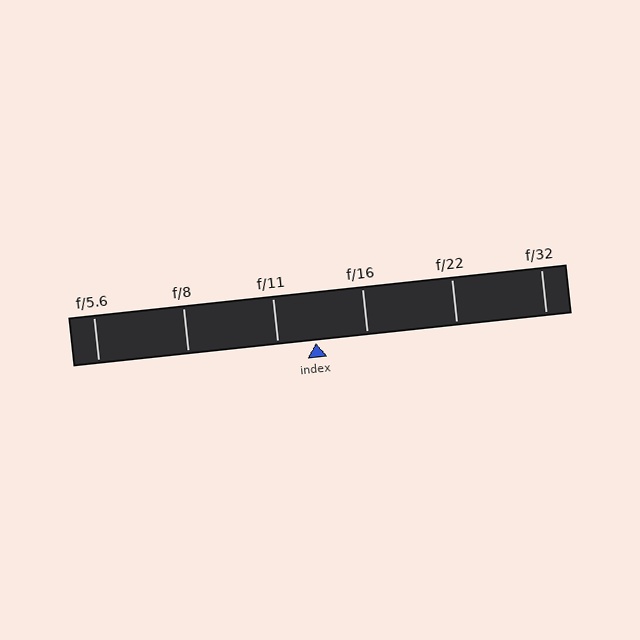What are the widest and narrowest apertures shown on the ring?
The widest aperture shown is f/5.6 and the narrowest is f/32.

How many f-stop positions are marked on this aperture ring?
There are 6 f-stop positions marked.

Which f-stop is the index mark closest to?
The index mark is closest to f/11.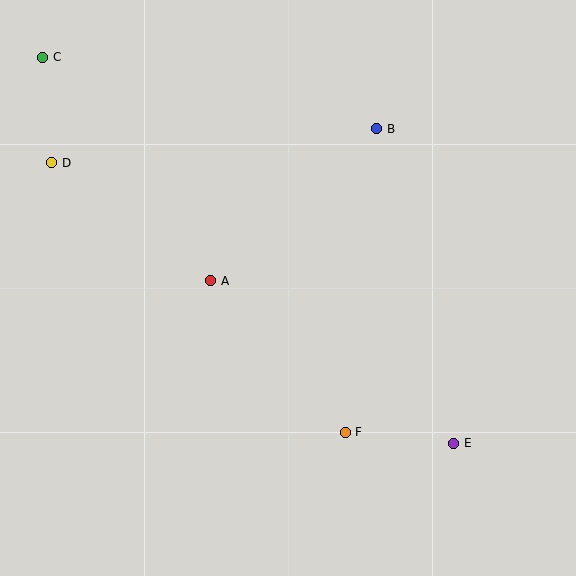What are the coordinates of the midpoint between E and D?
The midpoint between E and D is at (253, 303).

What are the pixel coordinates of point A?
Point A is at (211, 281).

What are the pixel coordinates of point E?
Point E is at (454, 443).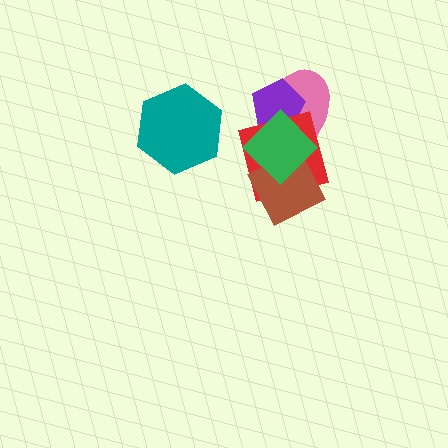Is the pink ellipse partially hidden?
Yes, it is partially covered by another shape.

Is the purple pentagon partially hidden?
Yes, it is partially covered by another shape.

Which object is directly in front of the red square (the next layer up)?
The brown diamond is directly in front of the red square.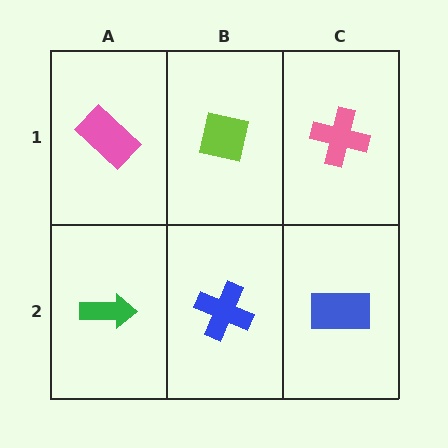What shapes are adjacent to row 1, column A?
A green arrow (row 2, column A), a lime square (row 1, column B).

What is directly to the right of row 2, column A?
A blue cross.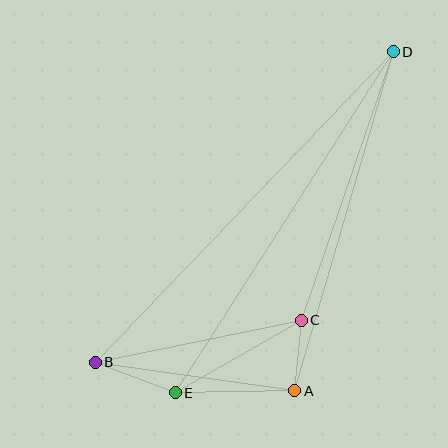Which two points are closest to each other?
Points A and C are closest to each other.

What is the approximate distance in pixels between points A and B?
The distance between A and B is approximately 202 pixels.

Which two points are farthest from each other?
Points B and D are farthest from each other.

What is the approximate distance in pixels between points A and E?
The distance between A and E is approximately 119 pixels.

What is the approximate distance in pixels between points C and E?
The distance between C and E is approximately 146 pixels.